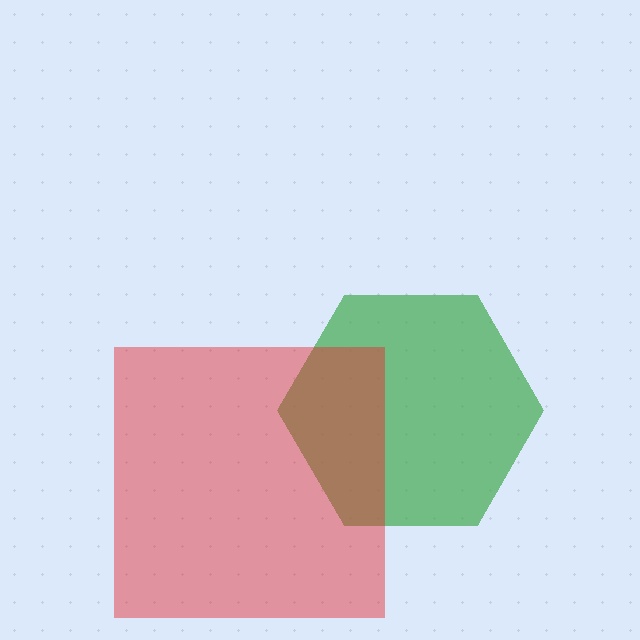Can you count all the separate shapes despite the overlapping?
Yes, there are 2 separate shapes.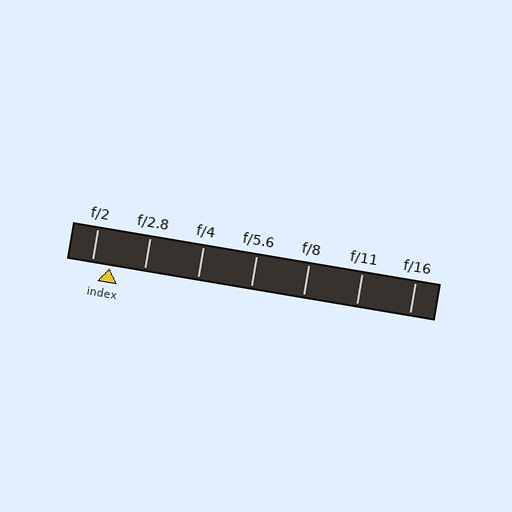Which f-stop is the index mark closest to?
The index mark is closest to f/2.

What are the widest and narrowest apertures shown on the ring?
The widest aperture shown is f/2 and the narrowest is f/16.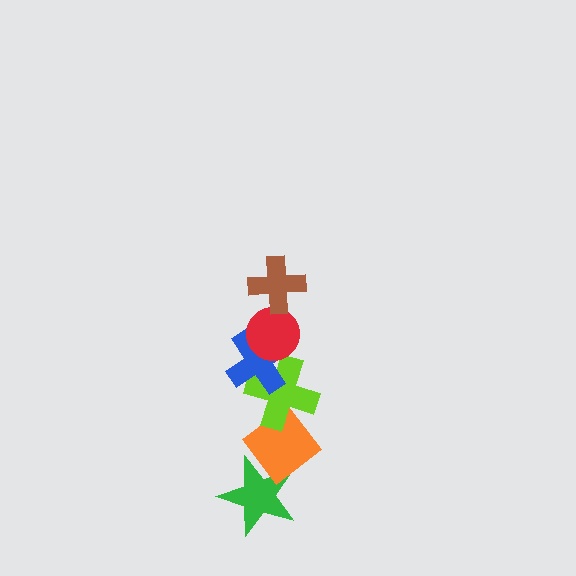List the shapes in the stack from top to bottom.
From top to bottom: the brown cross, the red circle, the blue cross, the lime cross, the orange diamond, the green star.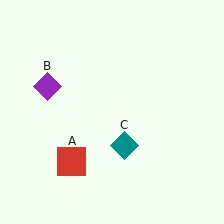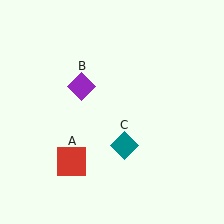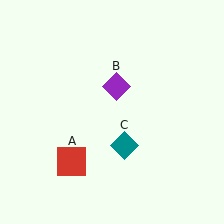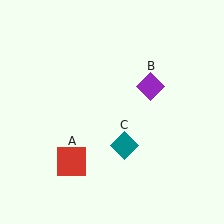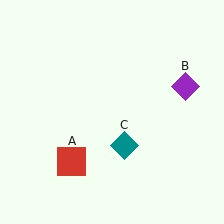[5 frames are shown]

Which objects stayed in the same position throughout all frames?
Red square (object A) and teal diamond (object C) remained stationary.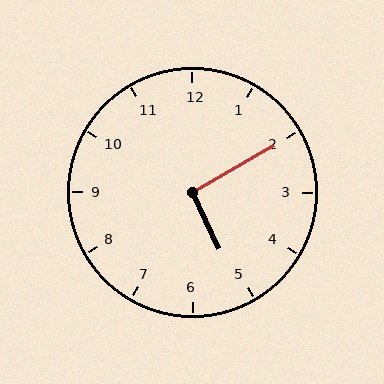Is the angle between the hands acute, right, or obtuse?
It is right.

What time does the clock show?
5:10.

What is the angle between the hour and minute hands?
Approximately 95 degrees.